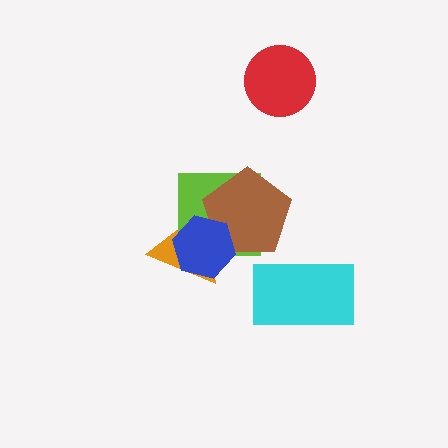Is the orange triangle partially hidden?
Yes, it is partially covered by another shape.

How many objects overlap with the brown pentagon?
3 objects overlap with the brown pentagon.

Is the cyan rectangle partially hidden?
No, no other shape covers it.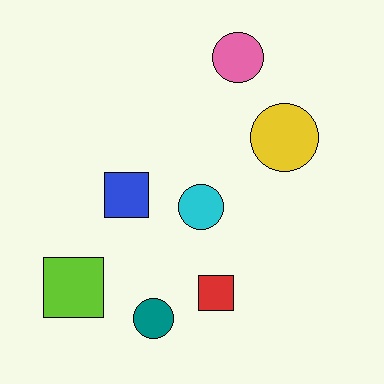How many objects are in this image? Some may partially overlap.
There are 7 objects.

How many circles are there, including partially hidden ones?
There are 4 circles.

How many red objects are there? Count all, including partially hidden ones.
There is 1 red object.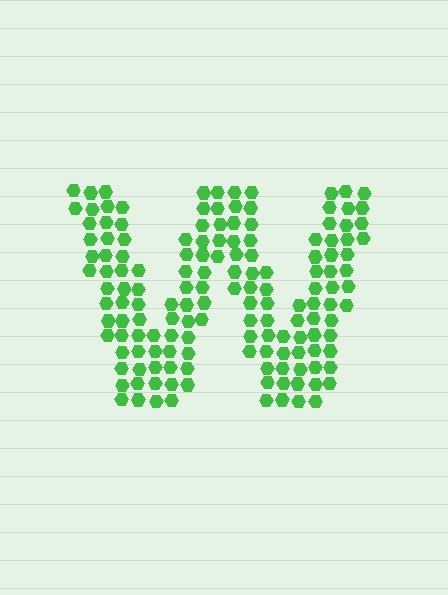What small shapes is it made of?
It is made of small hexagons.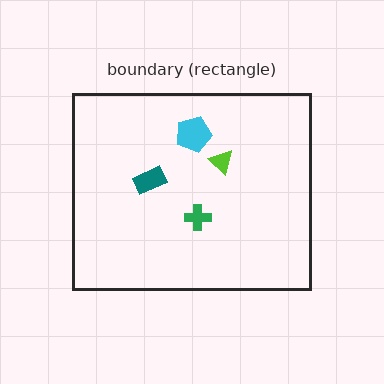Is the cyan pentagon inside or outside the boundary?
Inside.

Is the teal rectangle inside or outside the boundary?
Inside.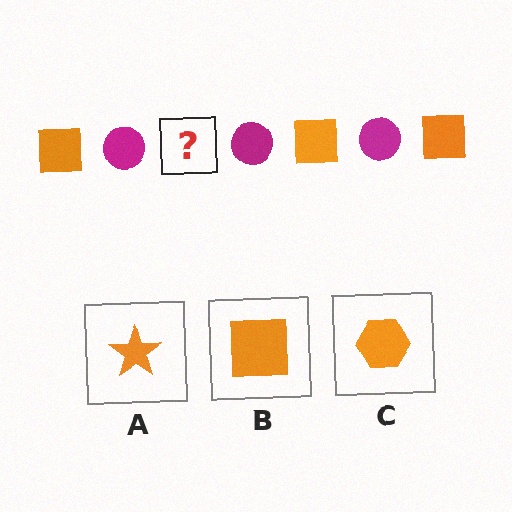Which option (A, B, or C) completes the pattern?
B.